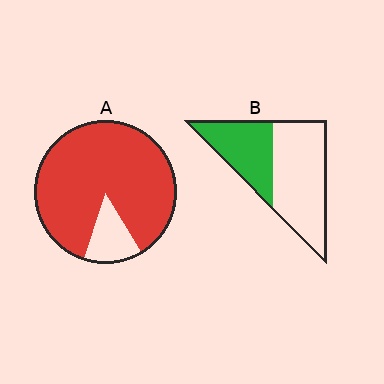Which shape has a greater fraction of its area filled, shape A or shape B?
Shape A.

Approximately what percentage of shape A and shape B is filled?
A is approximately 85% and B is approximately 40%.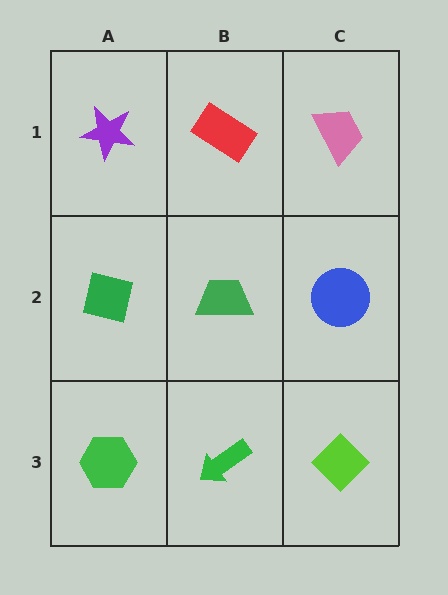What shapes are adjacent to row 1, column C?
A blue circle (row 2, column C), a red rectangle (row 1, column B).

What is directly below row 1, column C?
A blue circle.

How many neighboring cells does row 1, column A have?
2.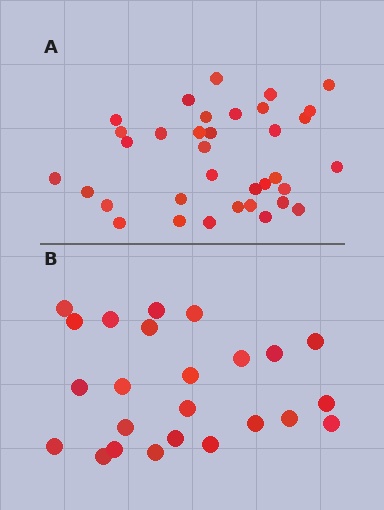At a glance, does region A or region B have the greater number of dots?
Region A (the top region) has more dots.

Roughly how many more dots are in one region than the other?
Region A has roughly 12 or so more dots than region B.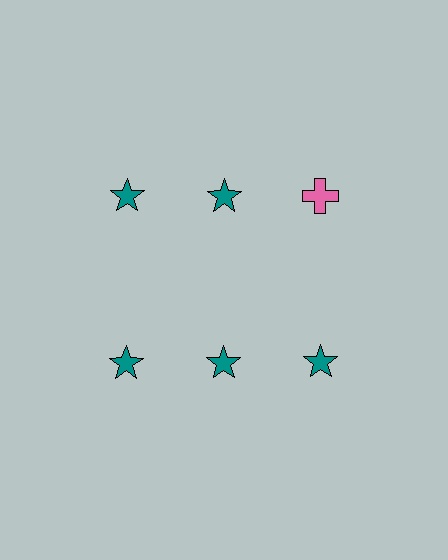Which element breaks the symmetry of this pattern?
The pink cross in the top row, center column breaks the symmetry. All other shapes are teal stars.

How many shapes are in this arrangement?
There are 6 shapes arranged in a grid pattern.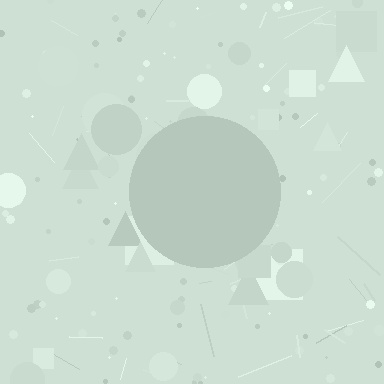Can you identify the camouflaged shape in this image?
The camouflaged shape is a circle.